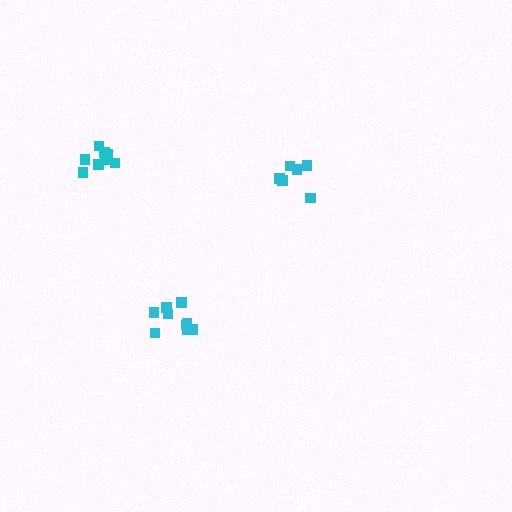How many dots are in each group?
Group 1: 8 dots, Group 2: 6 dots, Group 3: 9 dots (23 total).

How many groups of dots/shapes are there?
There are 3 groups.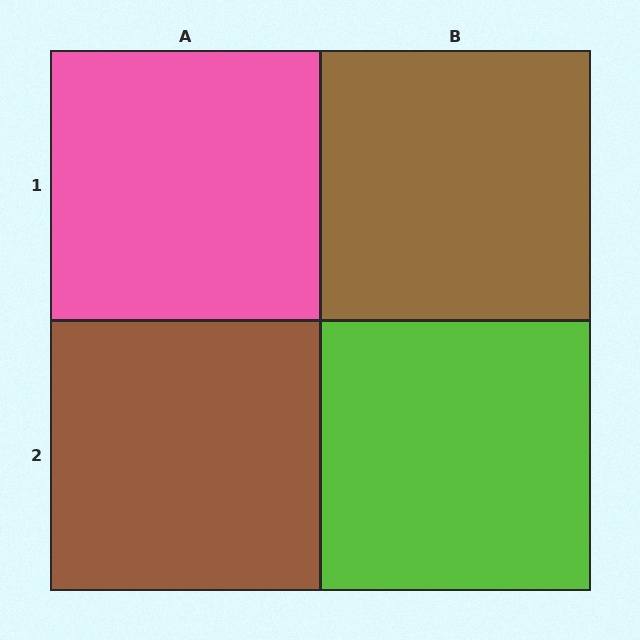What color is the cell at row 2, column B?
Lime.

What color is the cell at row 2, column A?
Brown.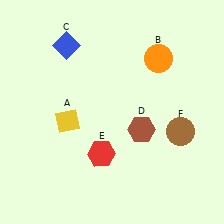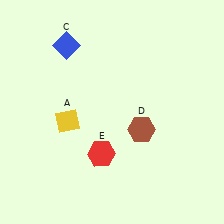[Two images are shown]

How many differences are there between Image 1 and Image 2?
There are 2 differences between the two images.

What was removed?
The orange circle (B), the brown circle (F) were removed in Image 2.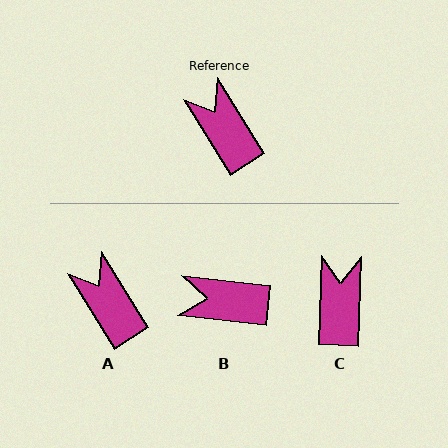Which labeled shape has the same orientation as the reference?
A.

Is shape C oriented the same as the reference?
No, it is off by about 34 degrees.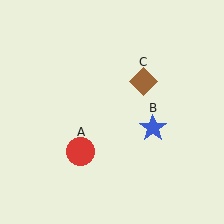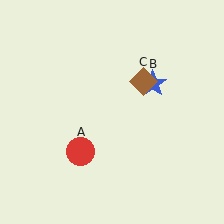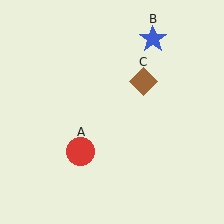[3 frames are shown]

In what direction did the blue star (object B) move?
The blue star (object B) moved up.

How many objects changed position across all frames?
1 object changed position: blue star (object B).